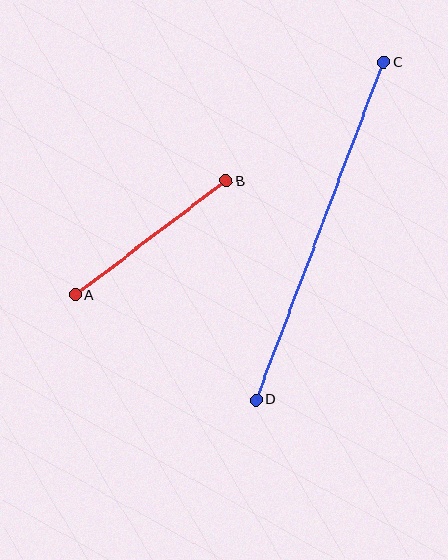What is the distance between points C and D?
The distance is approximately 361 pixels.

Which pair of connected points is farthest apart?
Points C and D are farthest apart.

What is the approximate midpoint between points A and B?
The midpoint is at approximately (151, 238) pixels.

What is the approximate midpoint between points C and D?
The midpoint is at approximately (320, 231) pixels.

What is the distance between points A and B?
The distance is approximately 189 pixels.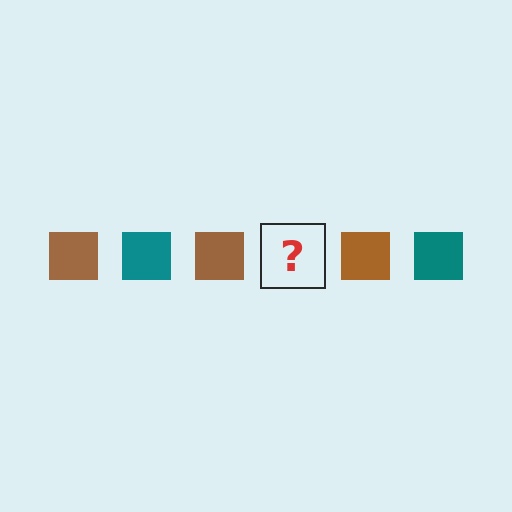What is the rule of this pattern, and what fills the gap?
The rule is that the pattern cycles through brown, teal squares. The gap should be filled with a teal square.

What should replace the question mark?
The question mark should be replaced with a teal square.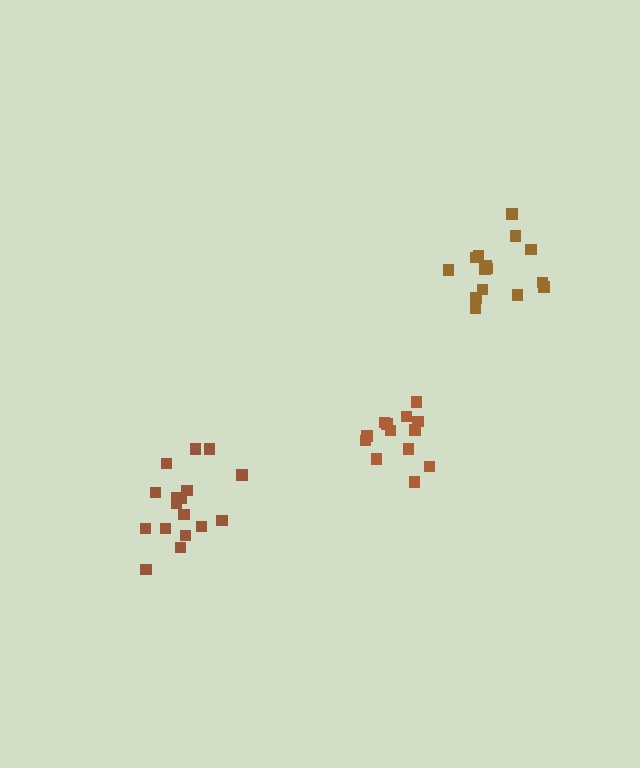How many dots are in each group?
Group 1: 15 dots, Group 2: 17 dots, Group 3: 13 dots (45 total).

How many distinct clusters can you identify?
There are 3 distinct clusters.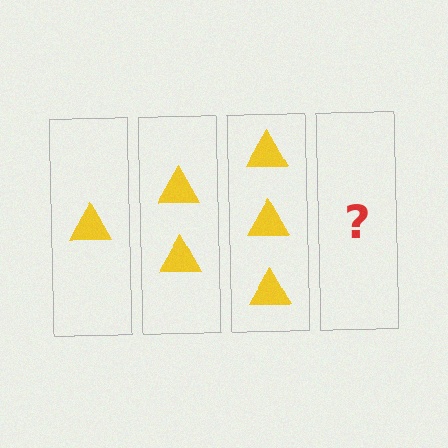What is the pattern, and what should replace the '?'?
The pattern is that each step adds one more triangle. The '?' should be 4 triangles.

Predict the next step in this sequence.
The next step is 4 triangles.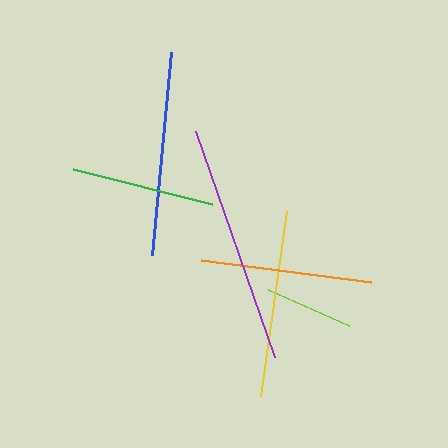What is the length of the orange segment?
The orange segment is approximately 172 pixels long.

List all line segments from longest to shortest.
From longest to shortest: purple, blue, yellow, orange, green, lime.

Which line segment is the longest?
The purple line is the longest at approximately 239 pixels.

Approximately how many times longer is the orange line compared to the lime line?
The orange line is approximately 1.9 times the length of the lime line.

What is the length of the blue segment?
The blue segment is approximately 204 pixels long.